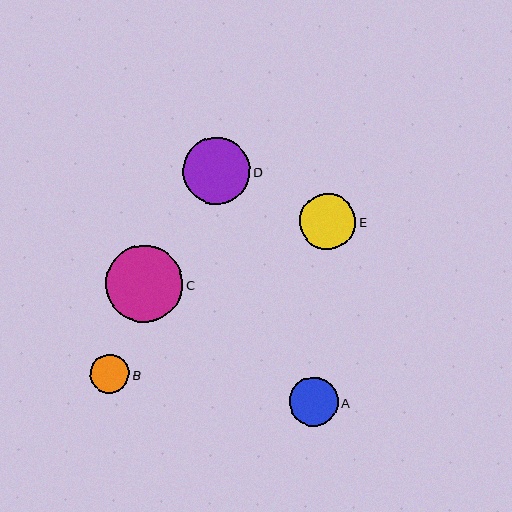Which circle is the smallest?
Circle B is the smallest with a size of approximately 39 pixels.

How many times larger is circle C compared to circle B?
Circle C is approximately 2.0 times the size of circle B.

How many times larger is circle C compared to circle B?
Circle C is approximately 2.0 times the size of circle B.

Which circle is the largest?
Circle C is the largest with a size of approximately 78 pixels.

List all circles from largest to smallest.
From largest to smallest: C, D, E, A, B.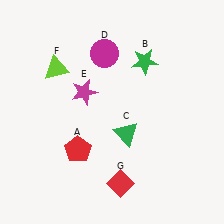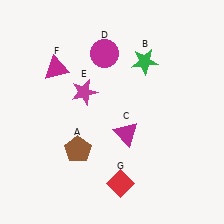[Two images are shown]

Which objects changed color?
A changed from red to brown. C changed from green to magenta. F changed from lime to magenta.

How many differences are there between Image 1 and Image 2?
There are 3 differences between the two images.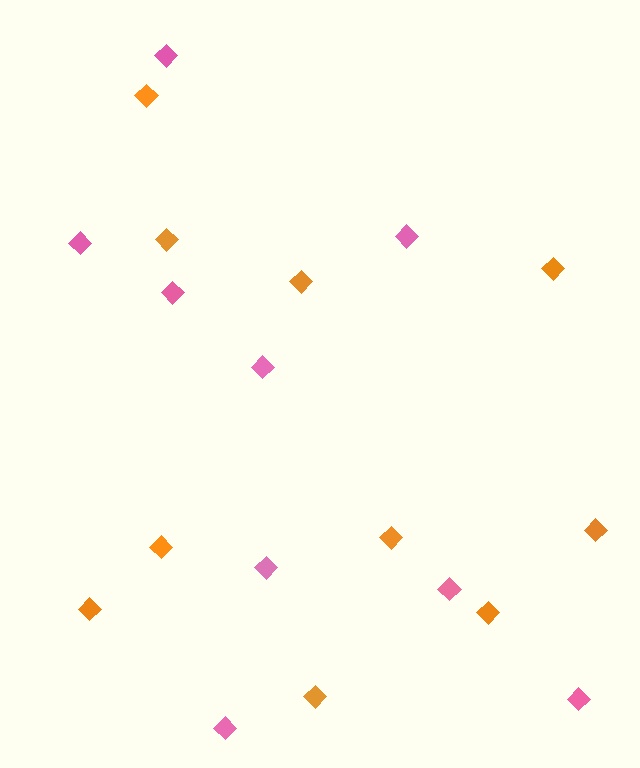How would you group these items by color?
There are 2 groups: one group of pink diamonds (9) and one group of orange diamonds (10).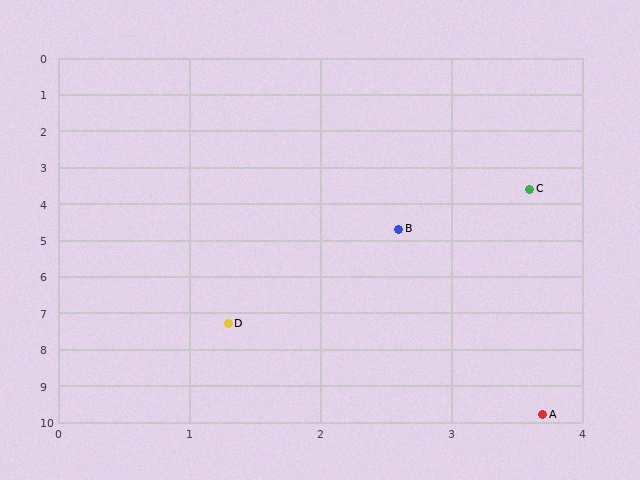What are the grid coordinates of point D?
Point D is at approximately (1.3, 7.3).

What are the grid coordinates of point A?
Point A is at approximately (3.7, 9.8).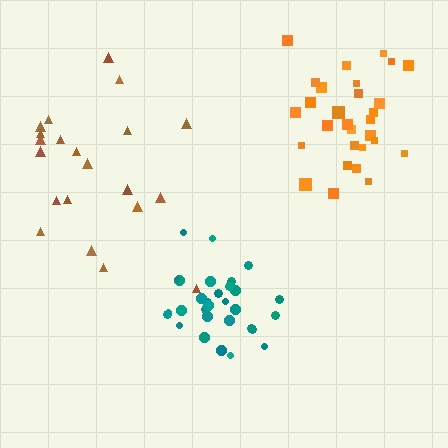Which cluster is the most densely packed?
Teal.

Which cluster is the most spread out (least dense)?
Brown.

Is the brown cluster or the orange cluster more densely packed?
Orange.